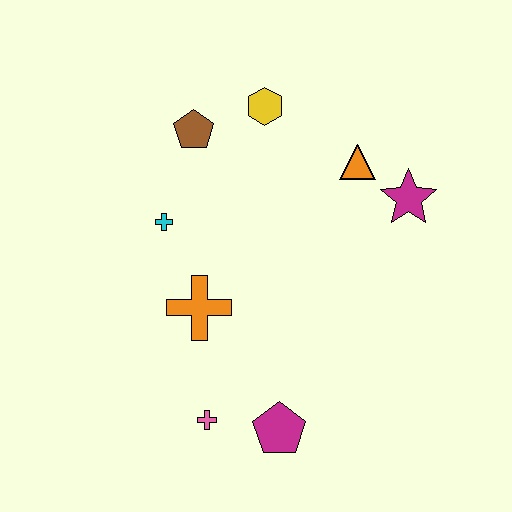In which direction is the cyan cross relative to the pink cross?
The cyan cross is above the pink cross.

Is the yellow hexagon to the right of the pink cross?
Yes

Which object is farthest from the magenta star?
The pink cross is farthest from the magenta star.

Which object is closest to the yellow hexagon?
The brown pentagon is closest to the yellow hexagon.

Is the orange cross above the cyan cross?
No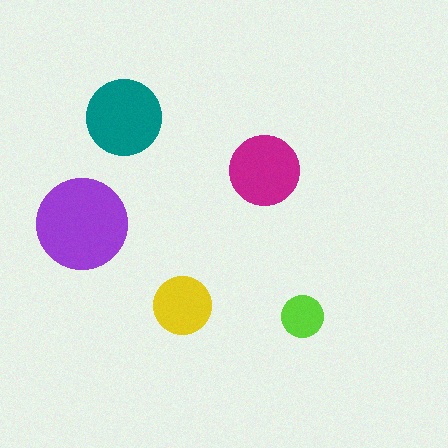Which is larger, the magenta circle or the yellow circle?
The magenta one.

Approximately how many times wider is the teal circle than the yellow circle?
About 1.5 times wider.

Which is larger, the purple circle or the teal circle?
The purple one.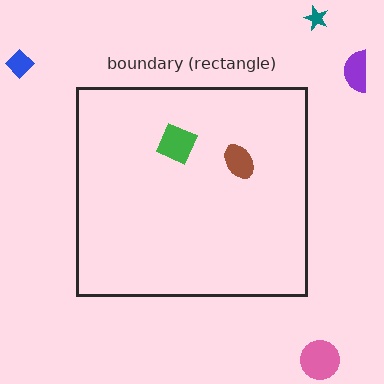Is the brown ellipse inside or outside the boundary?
Inside.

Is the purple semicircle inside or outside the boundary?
Outside.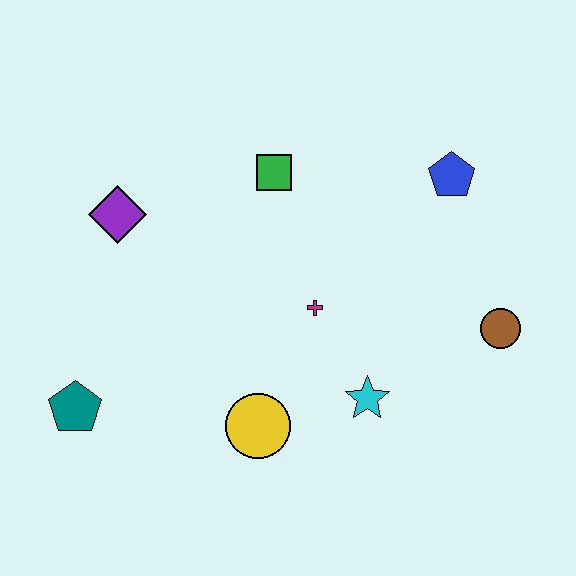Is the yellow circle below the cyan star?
Yes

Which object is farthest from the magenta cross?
The teal pentagon is farthest from the magenta cross.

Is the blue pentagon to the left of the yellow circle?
No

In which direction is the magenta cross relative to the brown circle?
The magenta cross is to the left of the brown circle.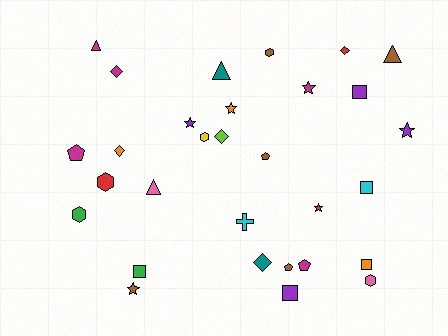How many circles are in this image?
There are no circles.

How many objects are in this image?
There are 30 objects.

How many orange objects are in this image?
There are 3 orange objects.